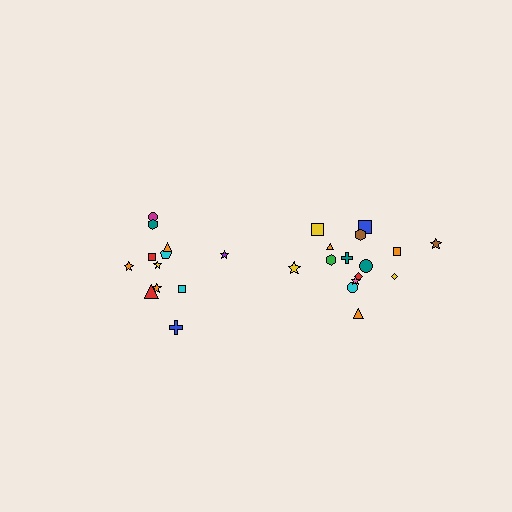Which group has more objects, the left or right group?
The right group.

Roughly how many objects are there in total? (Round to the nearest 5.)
Roughly 25 objects in total.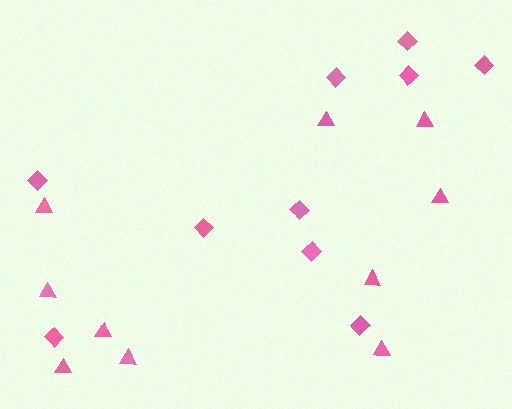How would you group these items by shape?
There are 2 groups: one group of diamonds (10) and one group of triangles (10).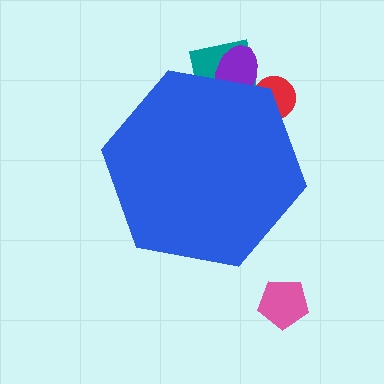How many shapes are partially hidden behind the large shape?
3 shapes are partially hidden.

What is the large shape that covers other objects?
A blue hexagon.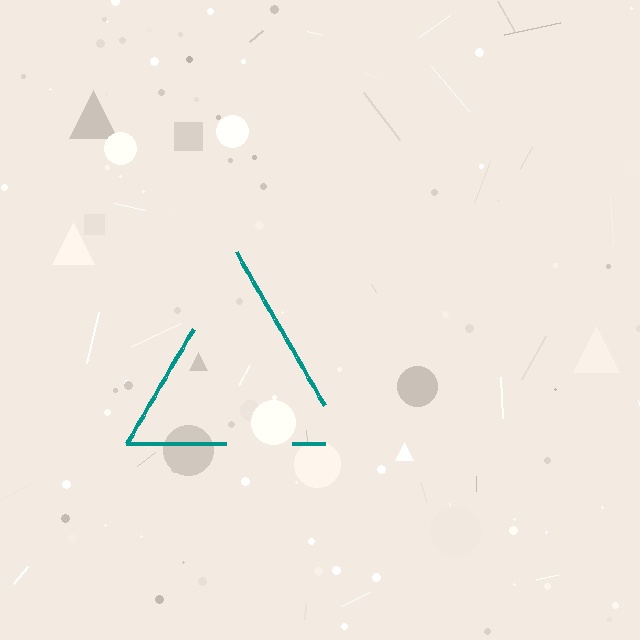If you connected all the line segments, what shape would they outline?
They would outline a triangle.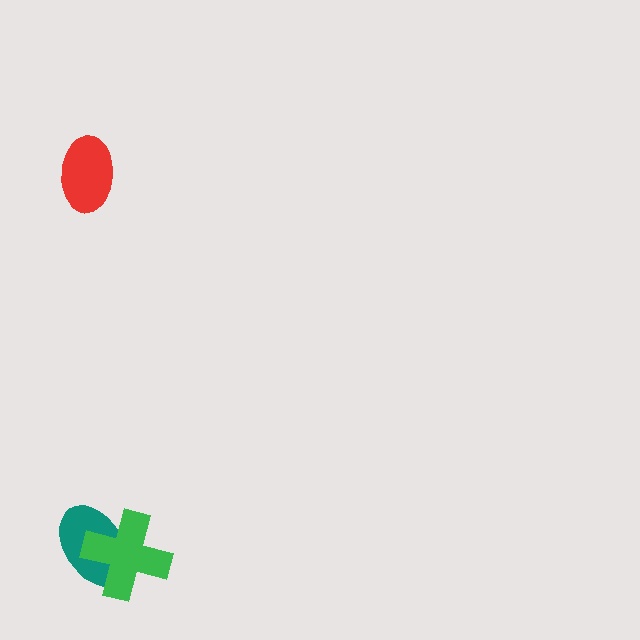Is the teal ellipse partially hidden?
Yes, it is partially covered by another shape.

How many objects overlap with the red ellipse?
0 objects overlap with the red ellipse.